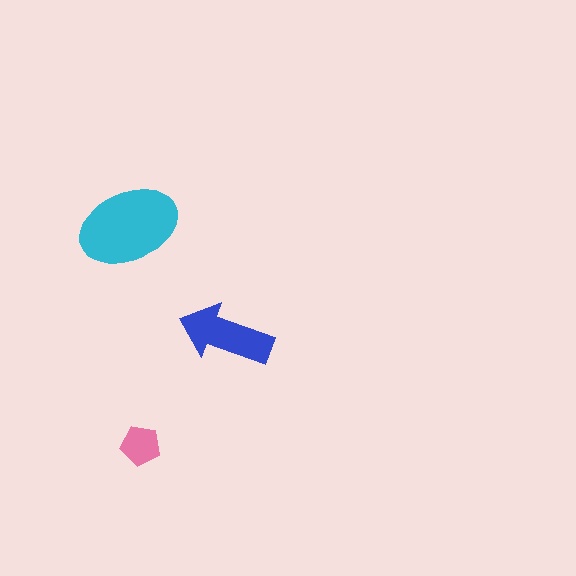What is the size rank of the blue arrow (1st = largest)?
2nd.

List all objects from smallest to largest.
The pink pentagon, the blue arrow, the cyan ellipse.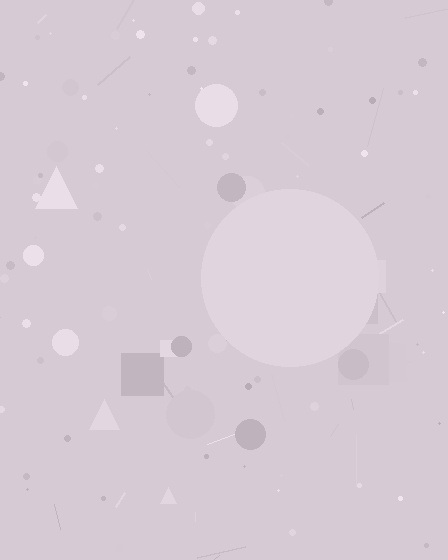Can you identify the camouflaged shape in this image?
The camouflaged shape is a circle.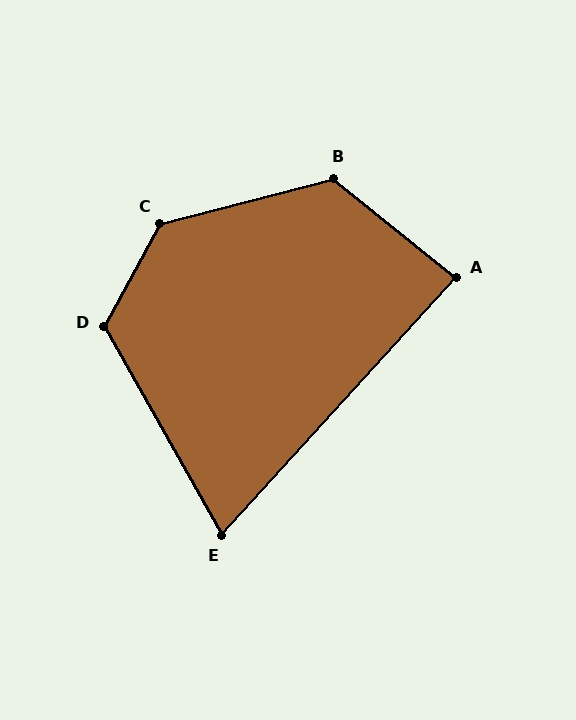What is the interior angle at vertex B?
Approximately 126 degrees (obtuse).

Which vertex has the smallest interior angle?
E, at approximately 72 degrees.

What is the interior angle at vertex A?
Approximately 87 degrees (approximately right).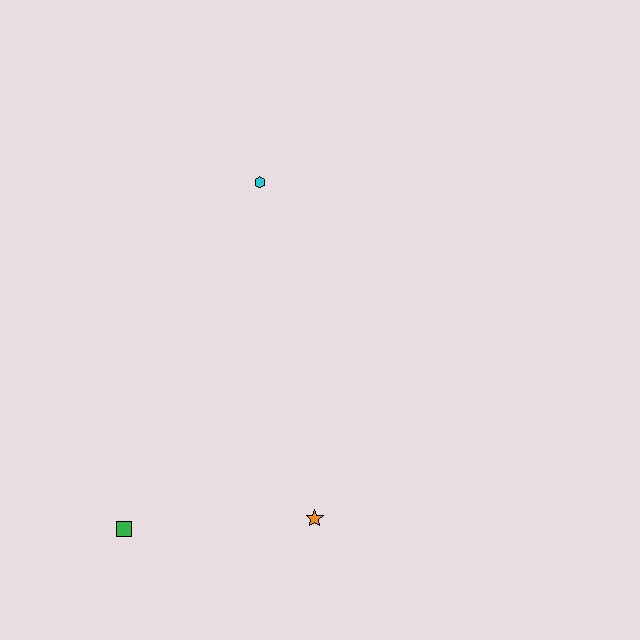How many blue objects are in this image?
There are no blue objects.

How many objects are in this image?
There are 3 objects.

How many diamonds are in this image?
There are no diamonds.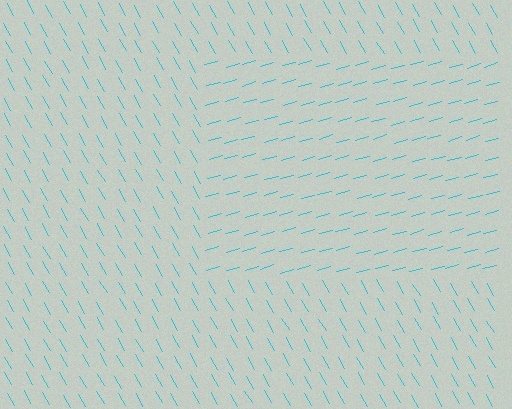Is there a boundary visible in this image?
Yes, there is a texture boundary formed by a change in line orientation.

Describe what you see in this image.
The image is filled with small cyan line segments. A rectangle region in the image has lines oriented differently from the surrounding lines, creating a visible texture boundary.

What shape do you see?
I see a rectangle.